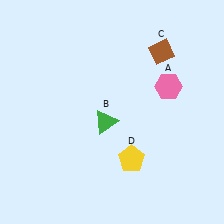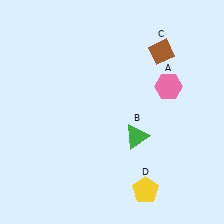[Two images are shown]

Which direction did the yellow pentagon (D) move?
The yellow pentagon (D) moved down.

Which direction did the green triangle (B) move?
The green triangle (B) moved right.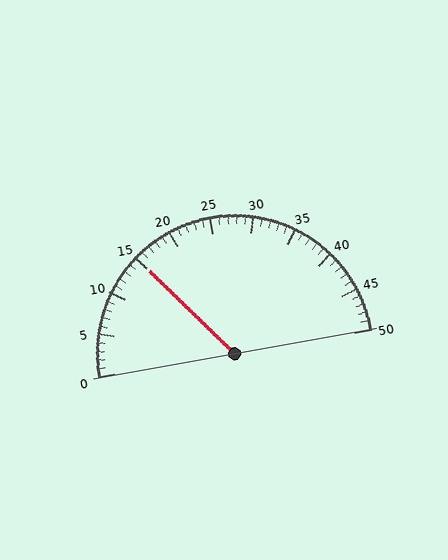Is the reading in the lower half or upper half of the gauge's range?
The reading is in the lower half of the range (0 to 50).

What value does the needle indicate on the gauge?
The needle indicates approximately 15.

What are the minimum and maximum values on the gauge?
The gauge ranges from 0 to 50.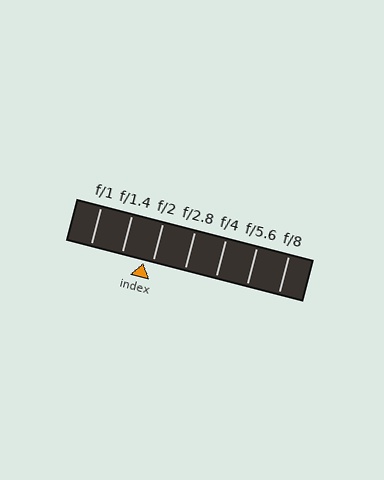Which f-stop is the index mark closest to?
The index mark is closest to f/2.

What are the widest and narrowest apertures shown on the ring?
The widest aperture shown is f/1 and the narrowest is f/8.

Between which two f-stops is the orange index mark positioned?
The index mark is between f/1.4 and f/2.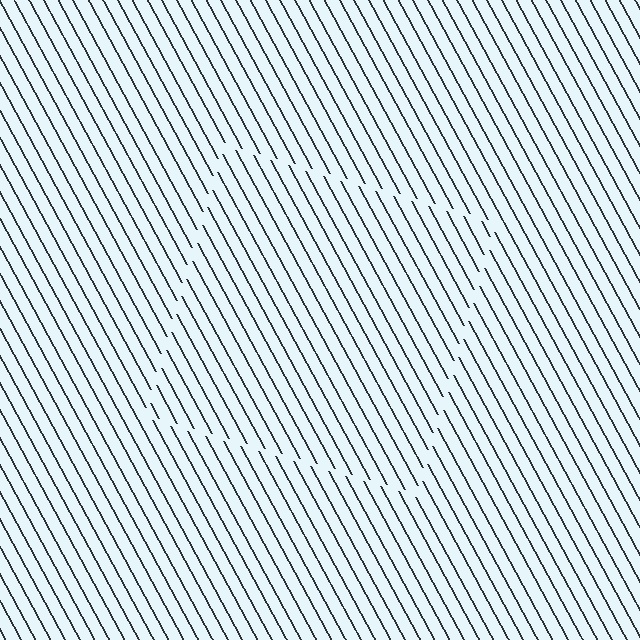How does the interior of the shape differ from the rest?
The interior of the shape contains the same grating, shifted by half a period — the contour is defined by the phase discontinuity where line-ends from the inner and outer gratings abut.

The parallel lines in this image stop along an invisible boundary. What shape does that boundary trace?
An illusory square. The interior of the shape contains the same grating, shifted by half a period — the contour is defined by the phase discontinuity where line-ends from the inner and outer gratings abut.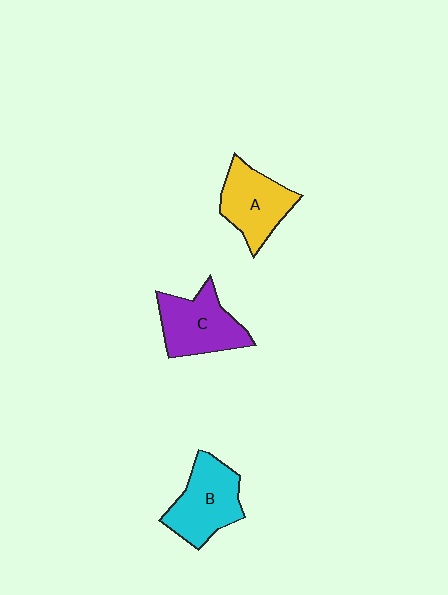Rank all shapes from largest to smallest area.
From largest to smallest: B (cyan), C (purple), A (yellow).